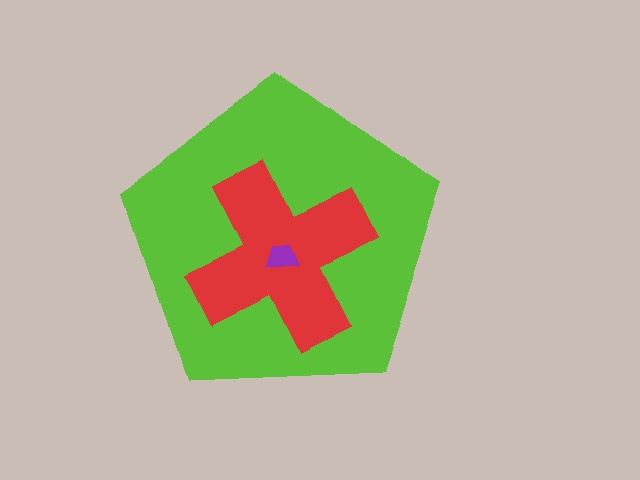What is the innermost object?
The purple trapezoid.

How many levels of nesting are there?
3.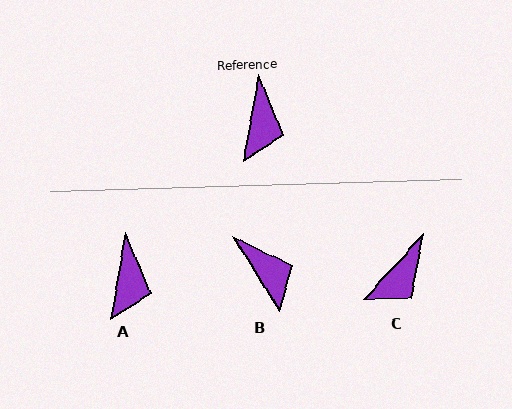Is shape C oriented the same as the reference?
No, it is off by about 33 degrees.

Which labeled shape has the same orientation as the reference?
A.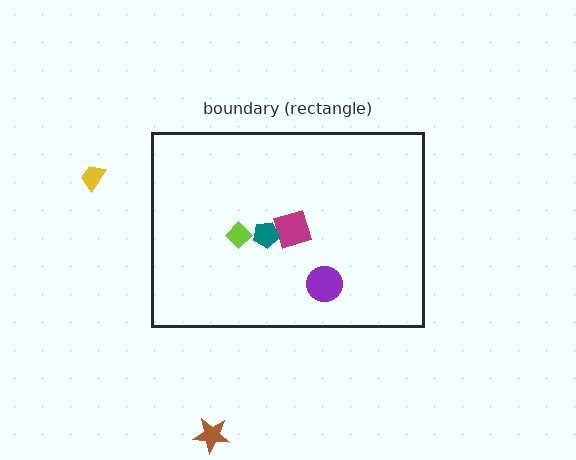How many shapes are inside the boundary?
4 inside, 2 outside.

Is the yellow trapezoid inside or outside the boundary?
Outside.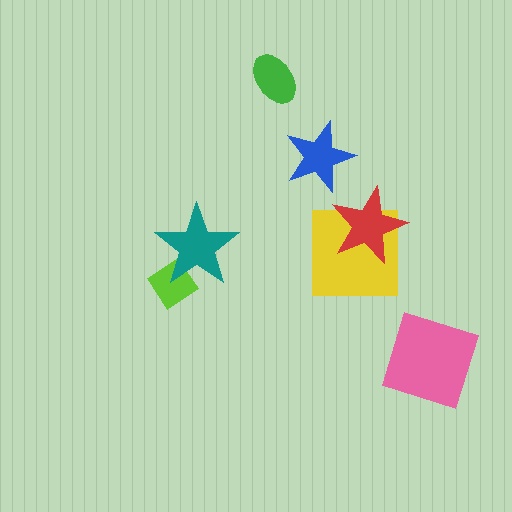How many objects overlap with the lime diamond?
1 object overlaps with the lime diamond.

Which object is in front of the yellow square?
The red star is in front of the yellow square.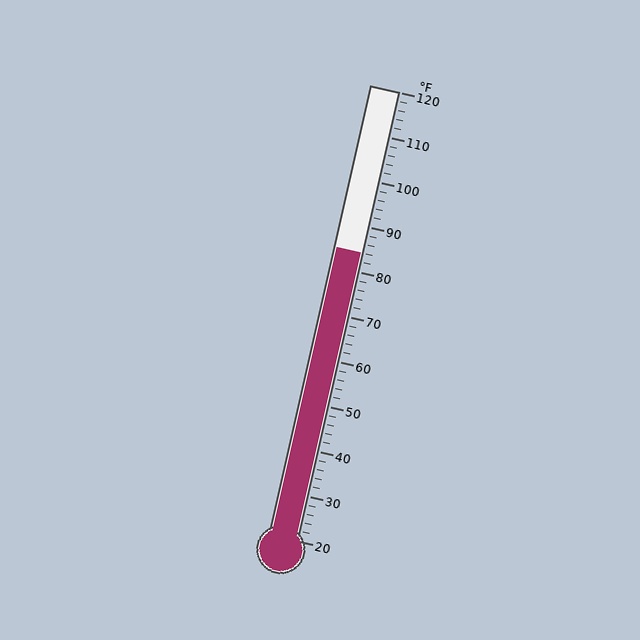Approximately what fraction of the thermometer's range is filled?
The thermometer is filled to approximately 65% of its range.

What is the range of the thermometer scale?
The thermometer scale ranges from 20°F to 120°F.